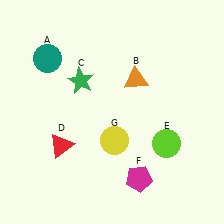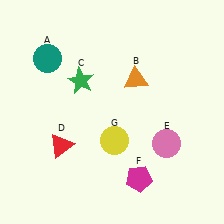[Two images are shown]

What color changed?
The circle (E) changed from lime in Image 1 to pink in Image 2.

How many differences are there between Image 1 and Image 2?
There is 1 difference between the two images.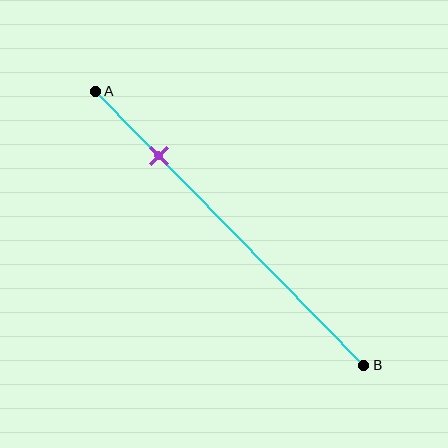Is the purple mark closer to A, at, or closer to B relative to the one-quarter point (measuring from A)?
The purple mark is approximately at the one-quarter point of segment AB.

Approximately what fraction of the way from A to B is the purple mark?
The purple mark is approximately 25% of the way from A to B.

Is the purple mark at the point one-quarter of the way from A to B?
Yes, the mark is approximately at the one-quarter point.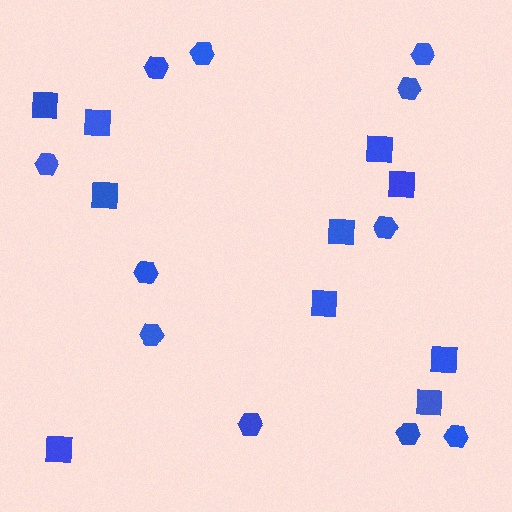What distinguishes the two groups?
There are 2 groups: one group of hexagons (11) and one group of squares (10).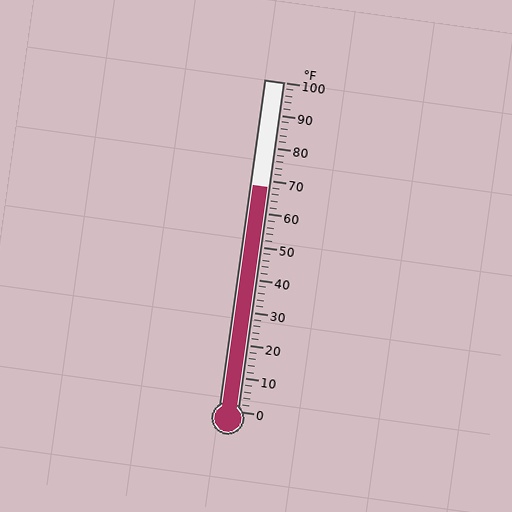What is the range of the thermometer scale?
The thermometer scale ranges from 0°F to 100°F.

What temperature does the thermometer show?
The thermometer shows approximately 68°F.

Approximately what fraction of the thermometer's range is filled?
The thermometer is filled to approximately 70% of its range.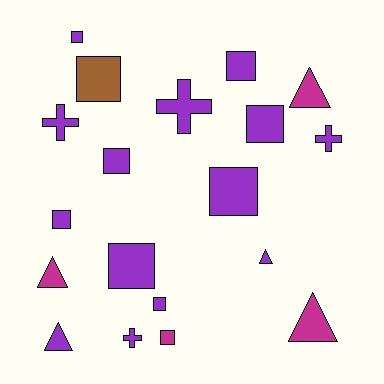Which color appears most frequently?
Purple, with 14 objects.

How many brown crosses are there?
There are no brown crosses.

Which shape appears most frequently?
Square, with 10 objects.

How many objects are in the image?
There are 19 objects.